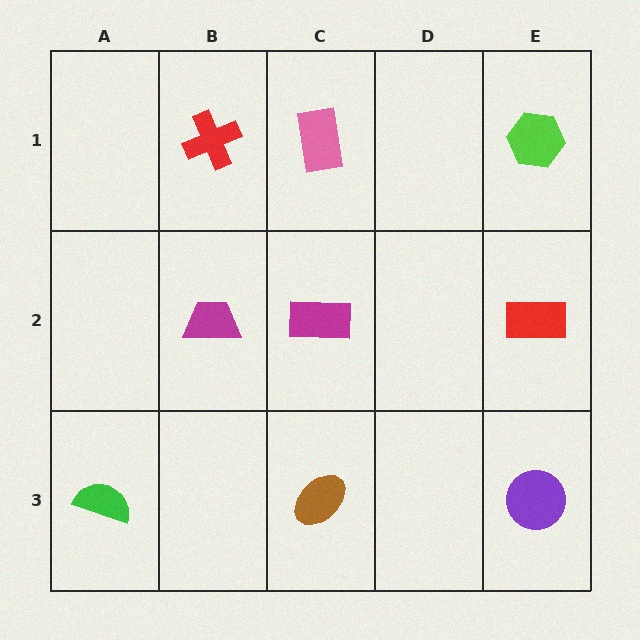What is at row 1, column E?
A lime hexagon.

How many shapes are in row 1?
3 shapes.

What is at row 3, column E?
A purple circle.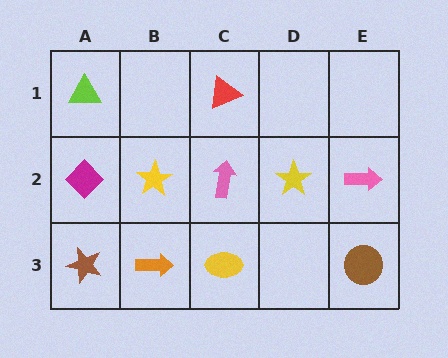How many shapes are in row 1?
2 shapes.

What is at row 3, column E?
A brown circle.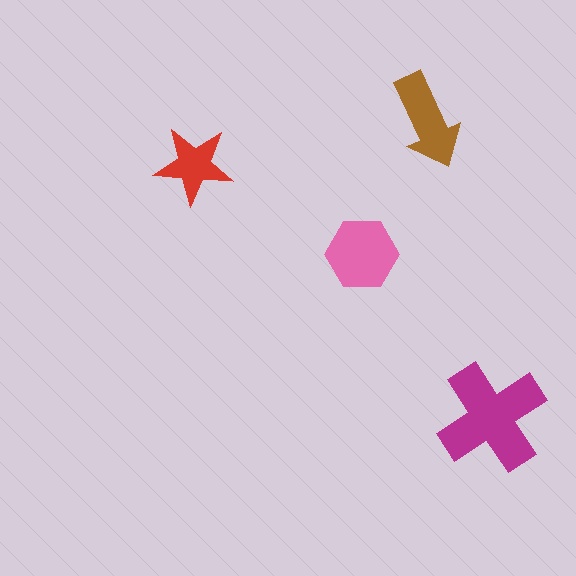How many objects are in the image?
There are 4 objects in the image.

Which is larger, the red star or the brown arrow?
The brown arrow.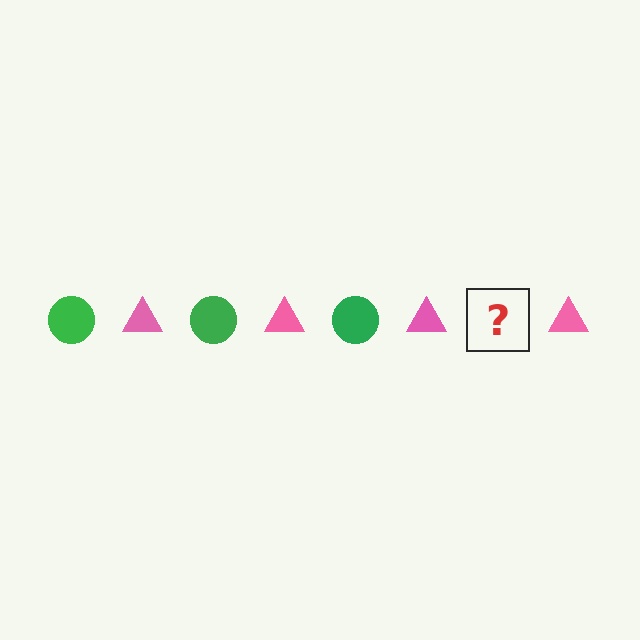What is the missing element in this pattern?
The missing element is a green circle.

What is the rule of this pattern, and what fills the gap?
The rule is that the pattern alternates between green circle and pink triangle. The gap should be filled with a green circle.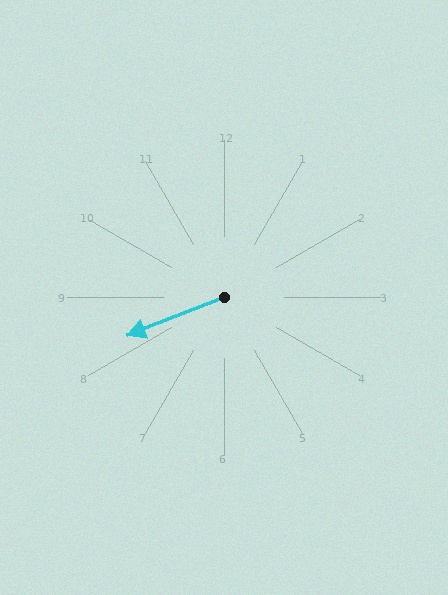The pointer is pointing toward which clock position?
Roughly 8 o'clock.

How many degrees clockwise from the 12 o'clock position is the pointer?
Approximately 248 degrees.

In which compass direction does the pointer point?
West.